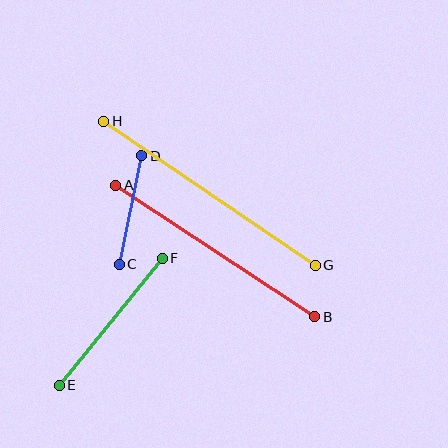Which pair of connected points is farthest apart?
Points G and H are farthest apart.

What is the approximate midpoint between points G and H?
The midpoint is at approximately (209, 193) pixels.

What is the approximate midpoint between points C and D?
The midpoint is at approximately (130, 210) pixels.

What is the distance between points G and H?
The distance is approximately 256 pixels.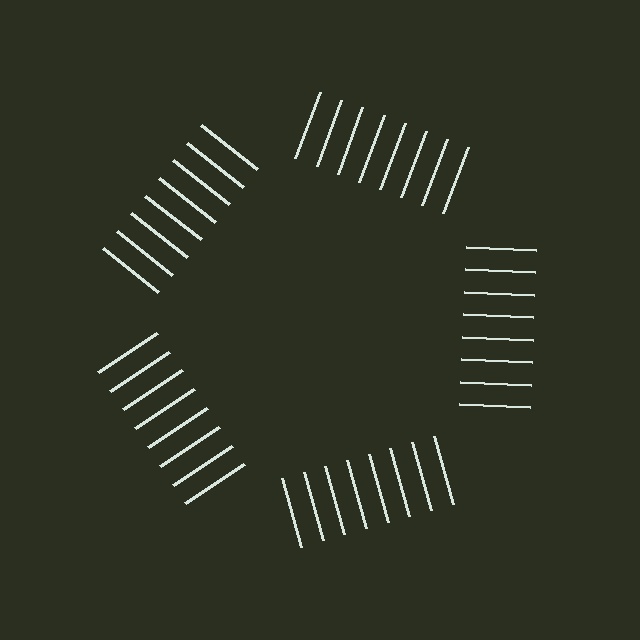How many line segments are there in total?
40 — 8 along each of the 5 edges.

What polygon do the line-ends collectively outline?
An illusory pentagon — the line segments terminate on its edges but no continuous stroke is drawn.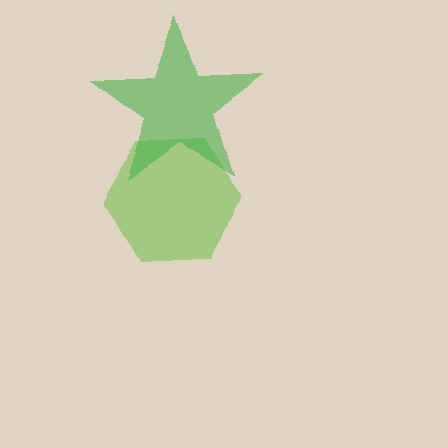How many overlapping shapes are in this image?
There are 2 overlapping shapes in the image.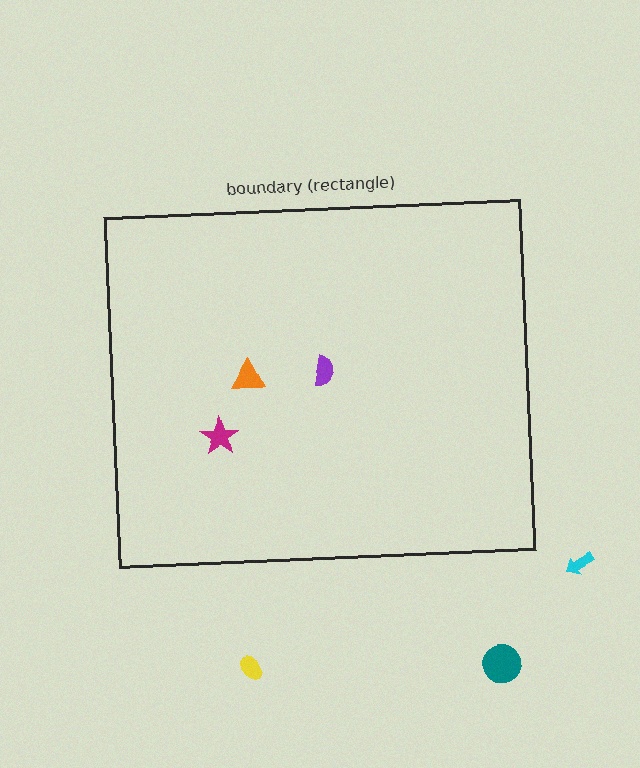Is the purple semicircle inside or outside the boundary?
Inside.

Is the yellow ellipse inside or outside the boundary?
Outside.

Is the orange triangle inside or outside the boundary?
Inside.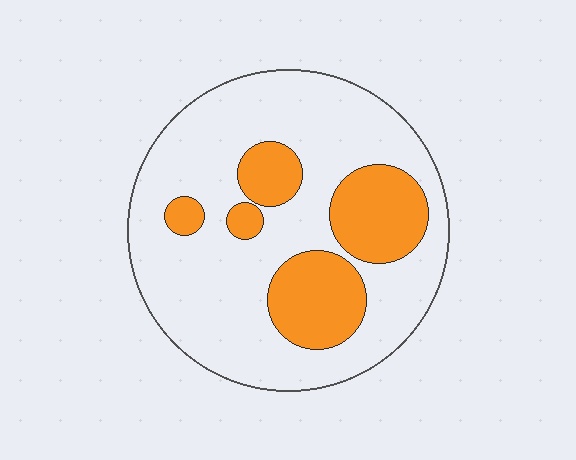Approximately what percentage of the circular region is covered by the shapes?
Approximately 25%.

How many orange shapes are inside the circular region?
5.